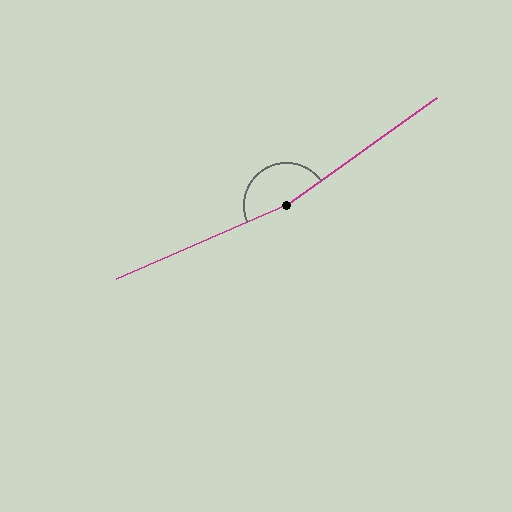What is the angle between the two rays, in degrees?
Approximately 168 degrees.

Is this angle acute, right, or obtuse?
It is obtuse.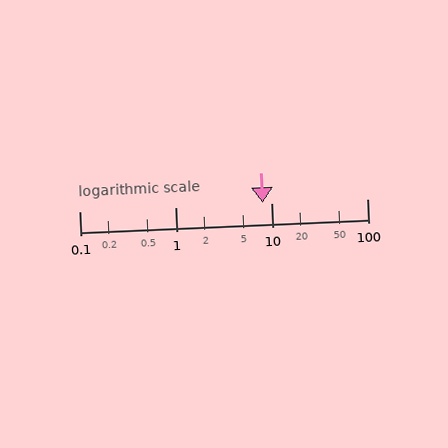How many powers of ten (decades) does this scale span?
The scale spans 3 decades, from 0.1 to 100.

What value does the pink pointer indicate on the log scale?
The pointer indicates approximately 8.2.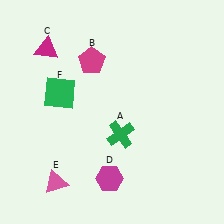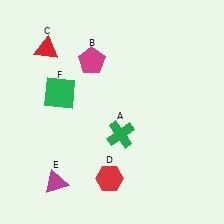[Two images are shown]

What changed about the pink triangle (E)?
In Image 1, E is pink. In Image 2, it changed to magenta.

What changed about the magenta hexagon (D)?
In Image 1, D is magenta. In Image 2, it changed to red.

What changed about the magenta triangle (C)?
In Image 1, C is magenta. In Image 2, it changed to red.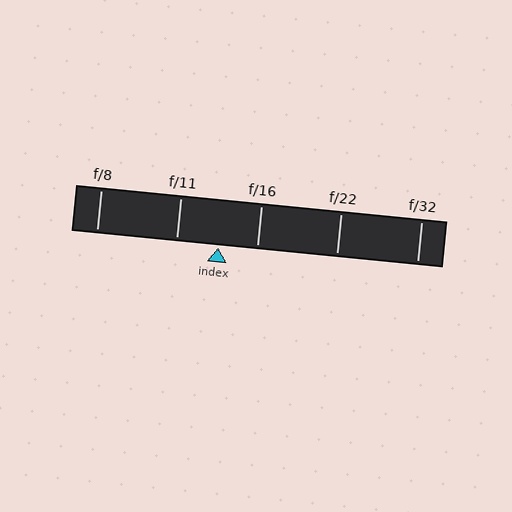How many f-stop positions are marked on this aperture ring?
There are 5 f-stop positions marked.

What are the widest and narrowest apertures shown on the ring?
The widest aperture shown is f/8 and the narrowest is f/32.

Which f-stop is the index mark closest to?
The index mark is closest to f/16.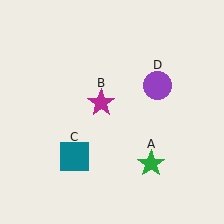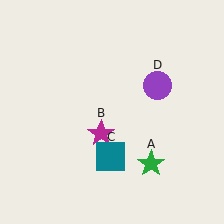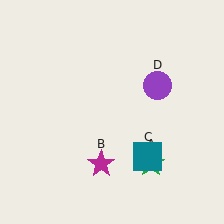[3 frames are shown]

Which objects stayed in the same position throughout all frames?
Green star (object A) and purple circle (object D) remained stationary.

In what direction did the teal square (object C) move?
The teal square (object C) moved right.